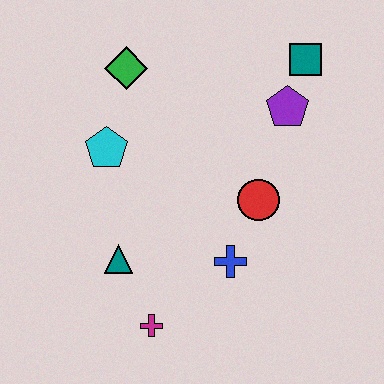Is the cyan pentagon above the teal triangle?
Yes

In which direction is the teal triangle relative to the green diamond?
The teal triangle is below the green diamond.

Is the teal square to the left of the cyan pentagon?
No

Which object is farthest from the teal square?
The magenta cross is farthest from the teal square.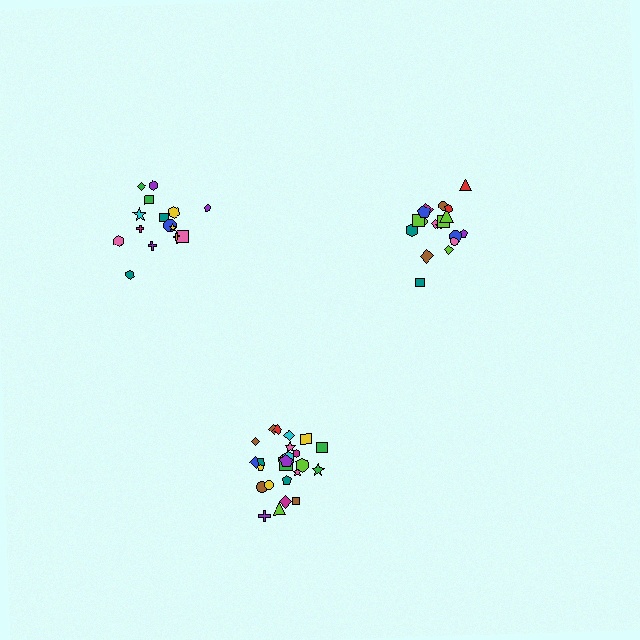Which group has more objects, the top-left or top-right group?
The top-right group.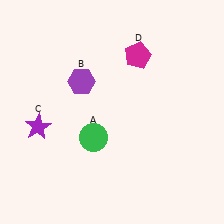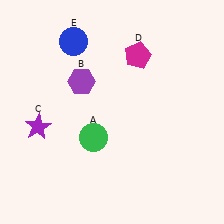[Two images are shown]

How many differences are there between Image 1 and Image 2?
There is 1 difference between the two images.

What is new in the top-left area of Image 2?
A blue circle (E) was added in the top-left area of Image 2.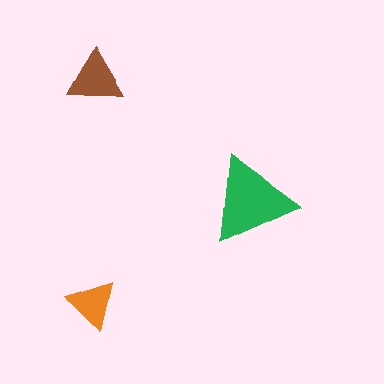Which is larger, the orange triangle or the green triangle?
The green one.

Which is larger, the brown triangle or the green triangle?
The green one.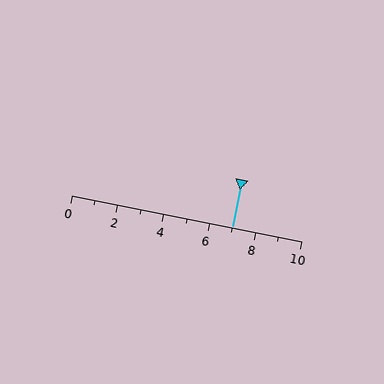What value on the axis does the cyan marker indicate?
The marker indicates approximately 7.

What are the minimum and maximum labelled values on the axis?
The axis runs from 0 to 10.